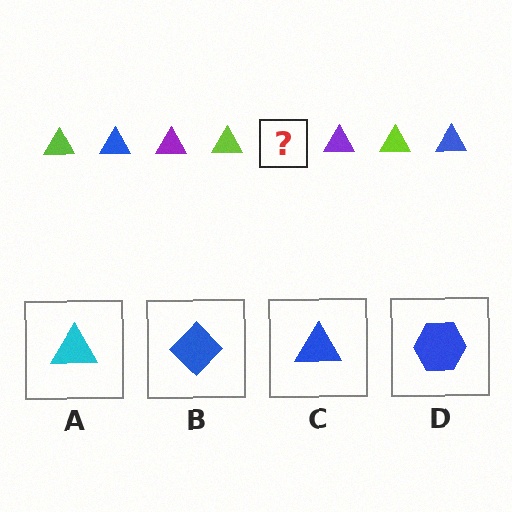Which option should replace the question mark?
Option C.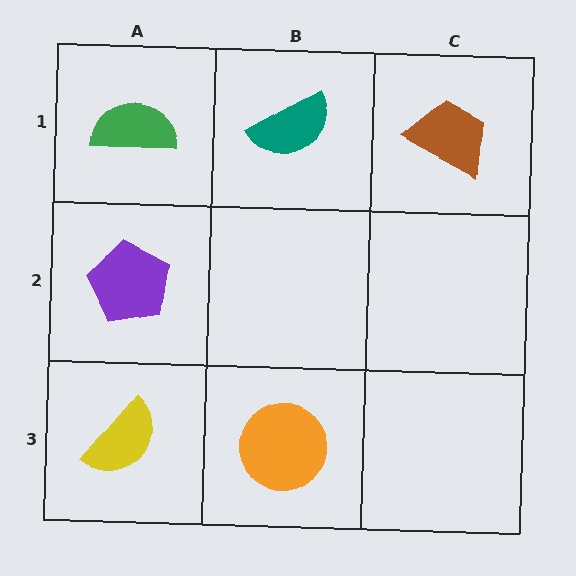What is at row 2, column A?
A purple pentagon.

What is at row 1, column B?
A teal semicircle.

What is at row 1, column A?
A green semicircle.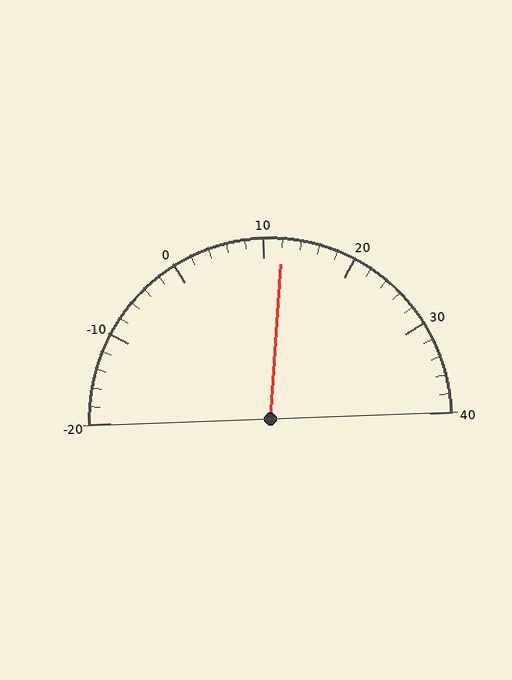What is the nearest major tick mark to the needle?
The nearest major tick mark is 10.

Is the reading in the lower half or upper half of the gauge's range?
The reading is in the upper half of the range (-20 to 40).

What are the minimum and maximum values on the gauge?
The gauge ranges from -20 to 40.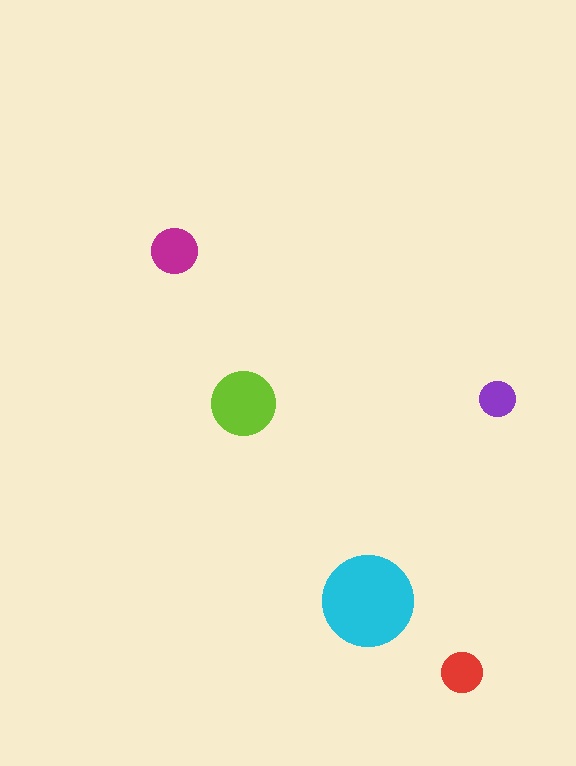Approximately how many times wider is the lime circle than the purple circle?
About 2 times wider.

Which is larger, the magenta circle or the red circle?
The magenta one.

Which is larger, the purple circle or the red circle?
The red one.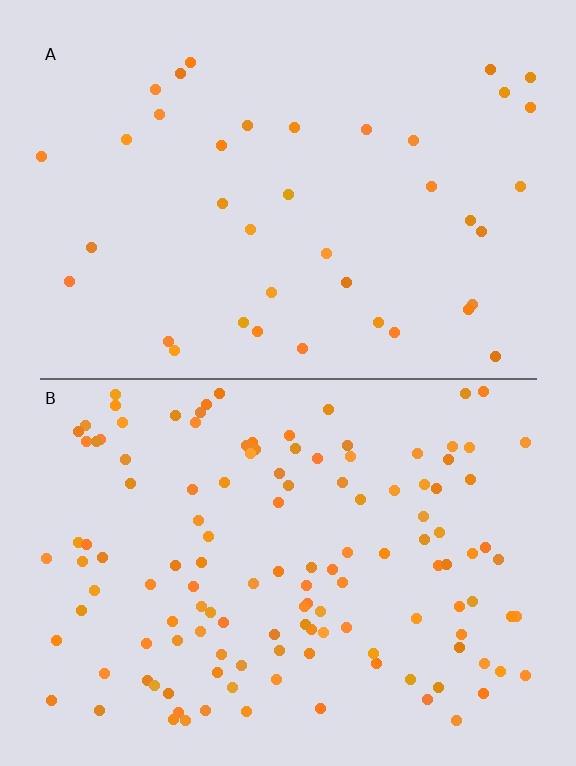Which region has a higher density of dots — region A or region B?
B (the bottom).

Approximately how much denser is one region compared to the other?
Approximately 3.3× — region B over region A.